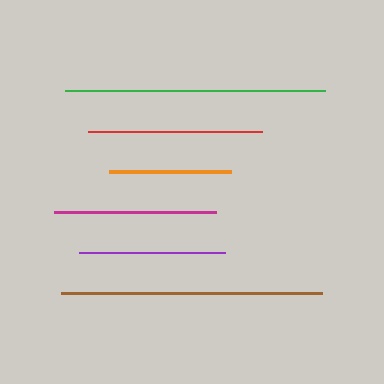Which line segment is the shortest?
The orange line is the shortest at approximately 121 pixels.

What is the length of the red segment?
The red segment is approximately 174 pixels long.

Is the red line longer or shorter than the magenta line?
The red line is longer than the magenta line.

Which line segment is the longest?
The brown line is the longest at approximately 261 pixels.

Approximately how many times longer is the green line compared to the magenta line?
The green line is approximately 1.6 times the length of the magenta line.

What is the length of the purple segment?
The purple segment is approximately 146 pixels long.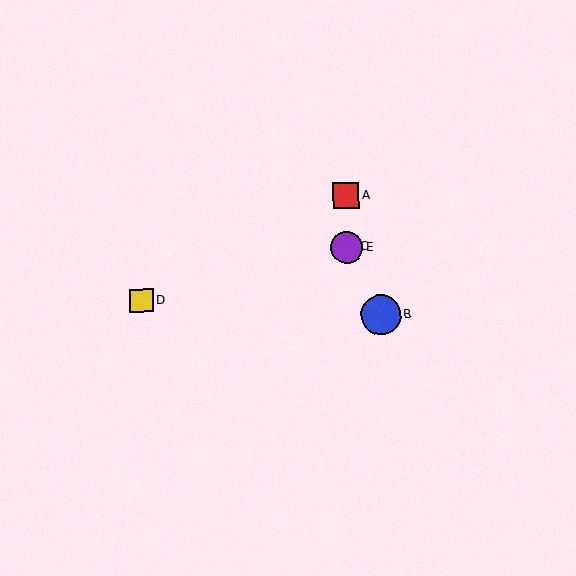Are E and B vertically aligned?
No, E is at x≈347 and B is at x≈381.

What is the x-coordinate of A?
Object A is at x≈346.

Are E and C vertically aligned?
Yes, both are at x≈347.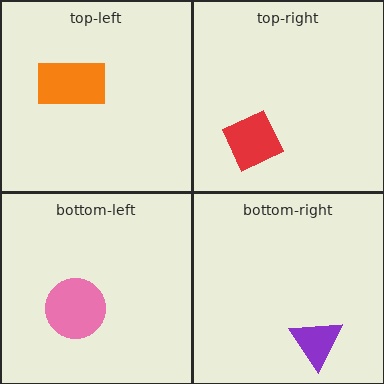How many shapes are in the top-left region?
1.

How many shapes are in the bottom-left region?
1.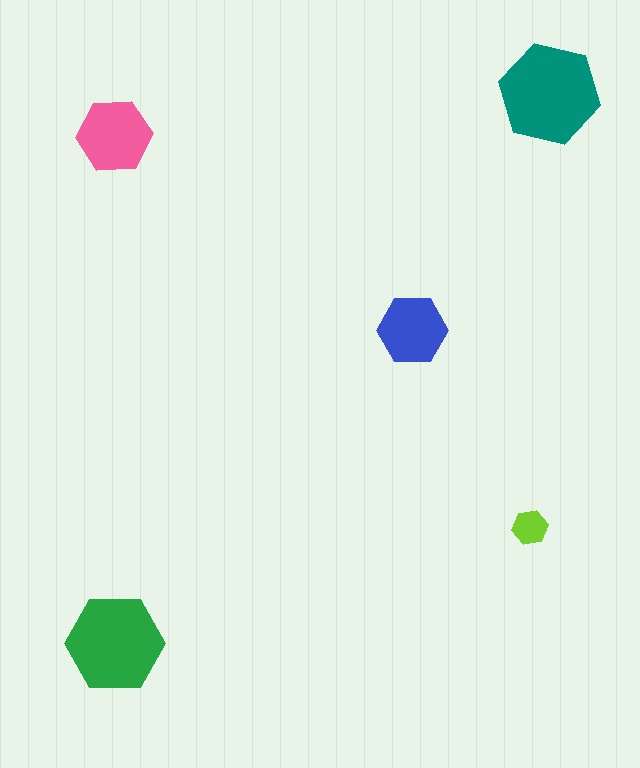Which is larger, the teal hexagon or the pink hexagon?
The teal one.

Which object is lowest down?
The green hexagon is bottommost.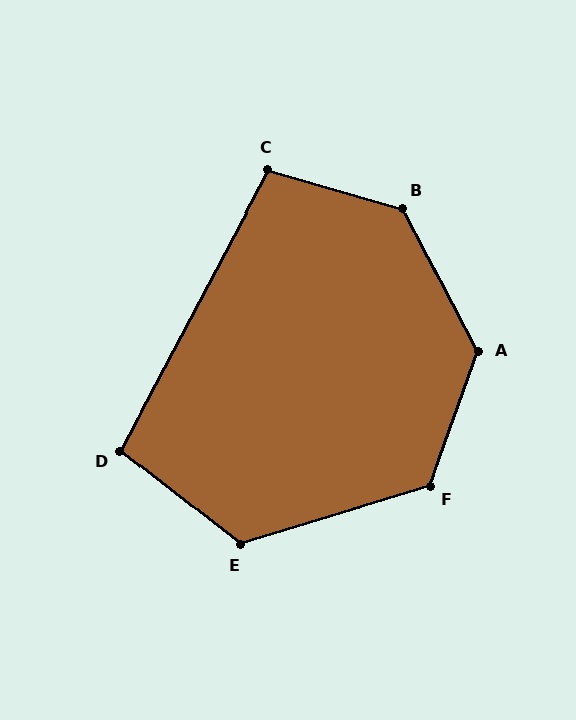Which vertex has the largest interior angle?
B, at approximately 133 degrees.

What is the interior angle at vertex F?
Approximately 127 degrees (obtuse).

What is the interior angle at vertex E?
Approximately 125 degrees (obtuse).